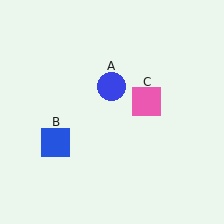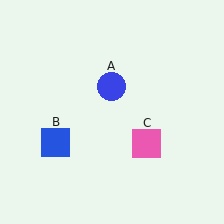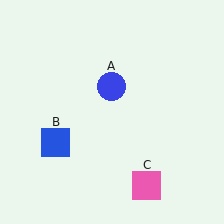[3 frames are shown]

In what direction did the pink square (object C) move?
The pink square (object C) moved down.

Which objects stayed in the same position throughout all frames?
Blue circle (object A) and blue square (object B) remained stationary.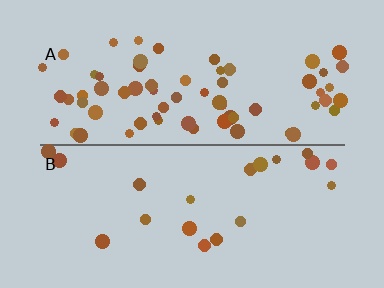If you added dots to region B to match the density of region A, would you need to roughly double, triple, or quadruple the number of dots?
Approximately triple.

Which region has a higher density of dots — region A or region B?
A (the top).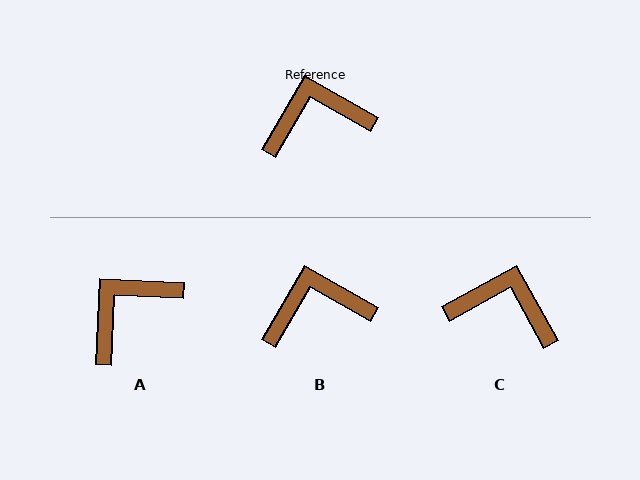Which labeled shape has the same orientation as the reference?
B.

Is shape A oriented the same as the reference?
No, it is off by about 27 degrees.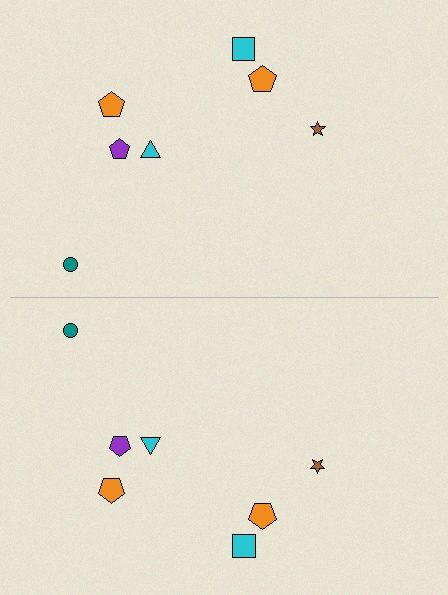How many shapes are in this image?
There are 14 shapes in this image.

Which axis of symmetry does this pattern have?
The pattern has a horizontal axis of symmetry running through the center of the image.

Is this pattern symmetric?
Yes, this pattern has bilateral (reflection) symmetry.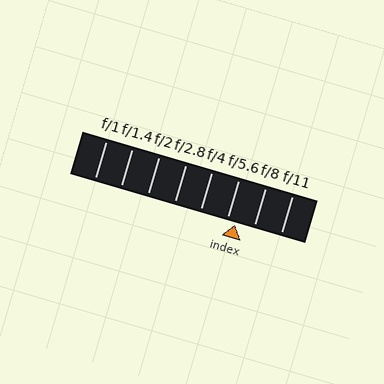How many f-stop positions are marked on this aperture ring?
There are 8 f-stop positions marked.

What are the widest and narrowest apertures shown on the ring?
The widest aperture shown is f/1 and the narrowest is f/11.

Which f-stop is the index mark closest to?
The index mark is closest to f/5.6.